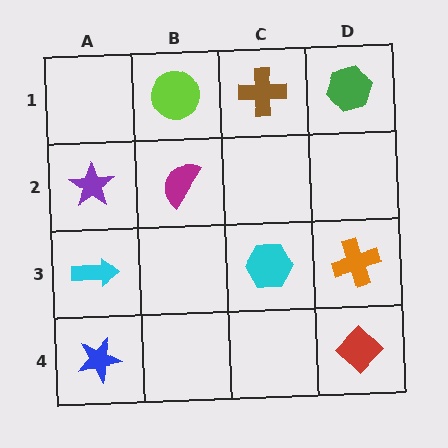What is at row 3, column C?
A cyan hexagon.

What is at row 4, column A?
A blue star.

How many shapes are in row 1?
3 shapes.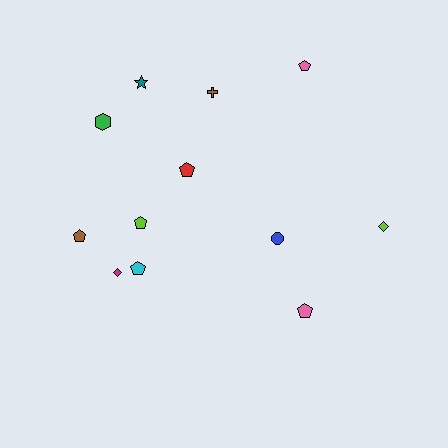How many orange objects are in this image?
There are no orange objects.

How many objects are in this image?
There are 12 objects.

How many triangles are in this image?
There are no triangles.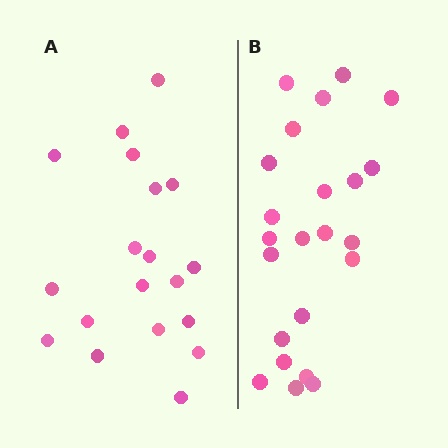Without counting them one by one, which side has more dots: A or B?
Region B (the right region) has more dots.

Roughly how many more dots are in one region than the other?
Region B has about 4 more dots than region A.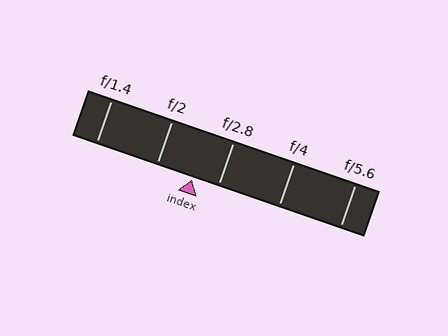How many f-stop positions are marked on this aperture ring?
There are 5 f-stop positions marked.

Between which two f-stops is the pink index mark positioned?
The index mark is between f/2 and f/2.8.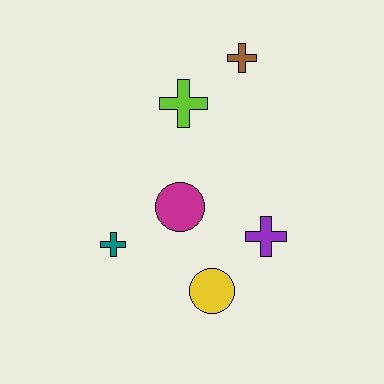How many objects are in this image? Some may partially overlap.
There are 6 objects.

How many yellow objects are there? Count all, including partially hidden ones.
There is 1 yellow object.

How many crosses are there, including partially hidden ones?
There are 4 crosses.